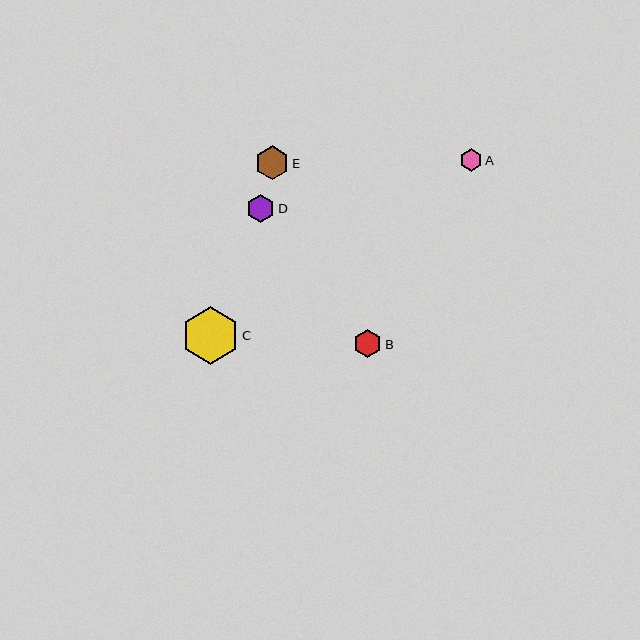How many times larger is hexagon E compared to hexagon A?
Hexagon E is approximately 1.5 times the size of hexagon A.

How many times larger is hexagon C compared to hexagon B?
Hexagon C is approximately 2.0 times the size of hexagon B.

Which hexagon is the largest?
Hexagon C is the largest with a size of approximately 57 pixels.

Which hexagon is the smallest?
Hexagon A is the smallest with a size of approximately 22 pixels.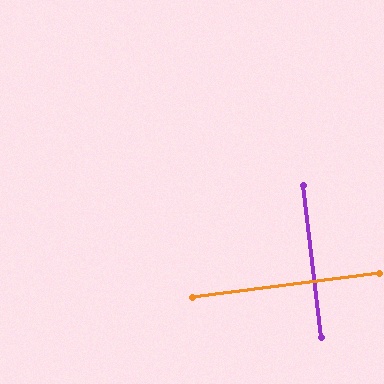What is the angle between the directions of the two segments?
Approximately 90 degrees.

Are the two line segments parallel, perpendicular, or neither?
Perpendicular — they meet at approximately 90°.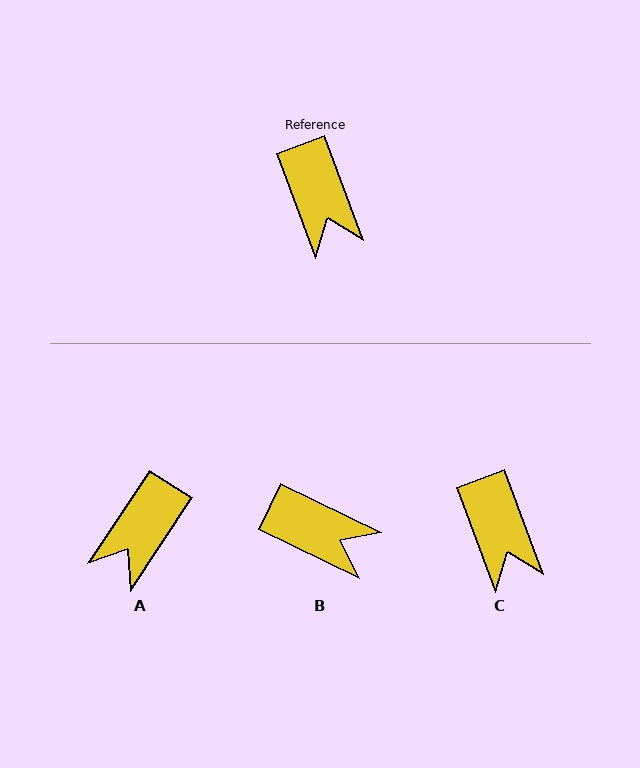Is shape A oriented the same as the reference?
No, it is off by about 54 degrees.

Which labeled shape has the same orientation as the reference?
C.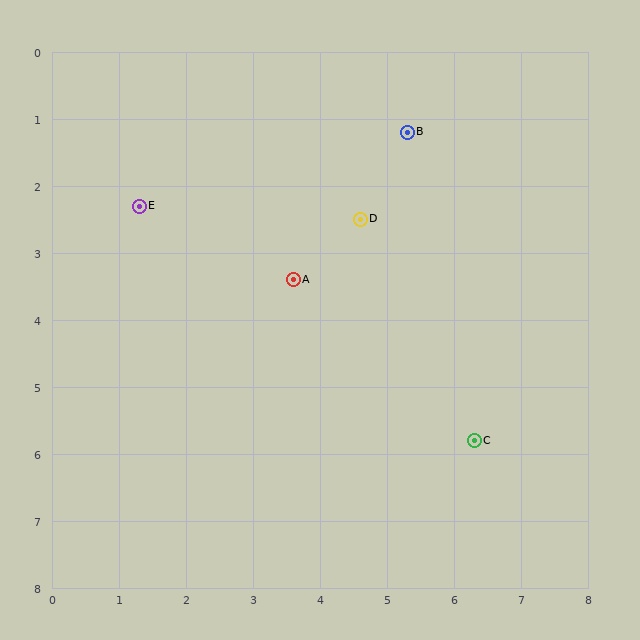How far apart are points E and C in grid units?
Points E and C are about 6.1 grid units apart.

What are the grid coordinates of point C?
Point C is at approximately (6.3, 5.8).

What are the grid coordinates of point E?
Point E is at approximately (1.3, 2.3).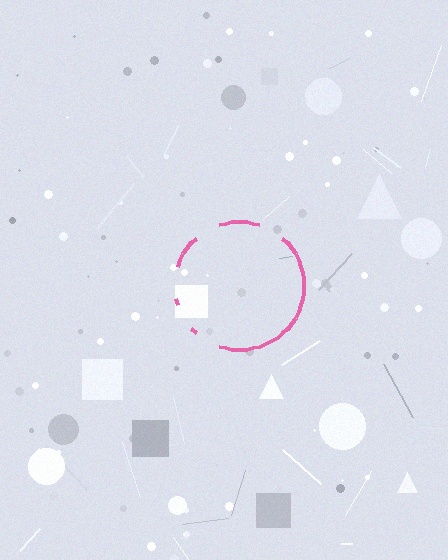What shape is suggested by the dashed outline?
The dashed outline suggests a circle.